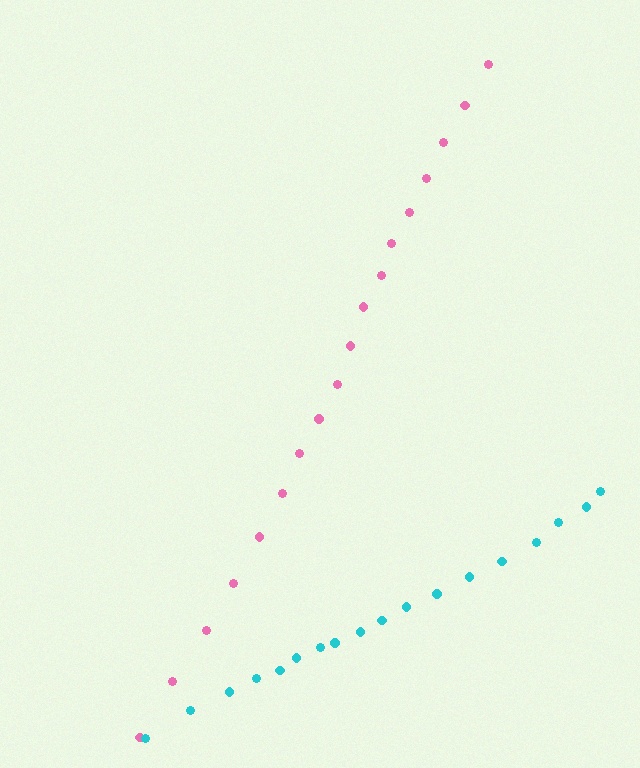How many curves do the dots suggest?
There are 2 distinct paths.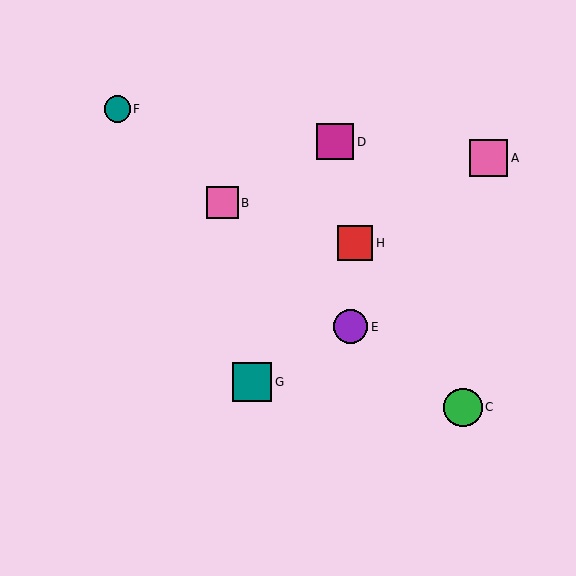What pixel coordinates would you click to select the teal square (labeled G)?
Click at (252, 382) to select the teal square G.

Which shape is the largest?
The teal square (labeled G) is the largest.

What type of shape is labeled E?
Shape E is a purple circle.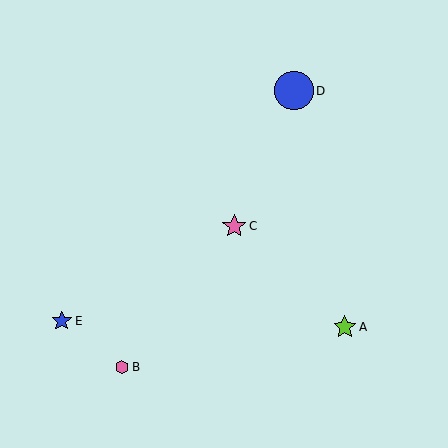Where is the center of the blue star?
The center of the blue star is at (62, 321).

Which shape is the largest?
The blue circle (labeled D) is the largest.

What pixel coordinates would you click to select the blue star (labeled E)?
Click at (62, 321) to select the blue star E.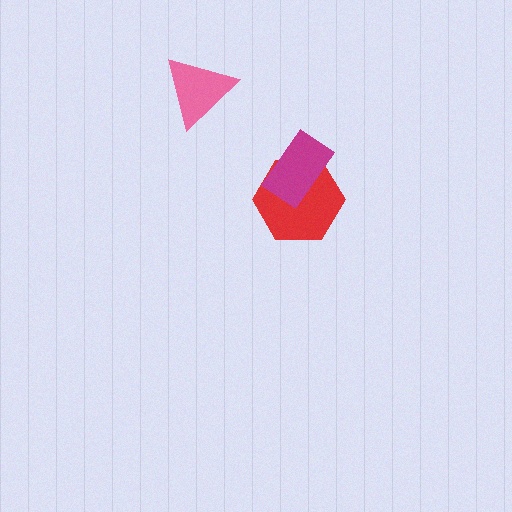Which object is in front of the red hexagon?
The magenta rectangle is in front of the red hexagon.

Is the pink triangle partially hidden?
No, no other shape covers it.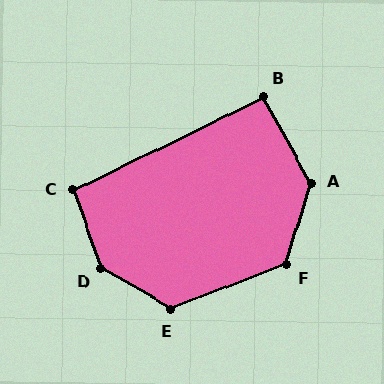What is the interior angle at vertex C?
Approximately 97 degrees (obtuse).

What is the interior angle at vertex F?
Approximately 128 degrees (obtuse).